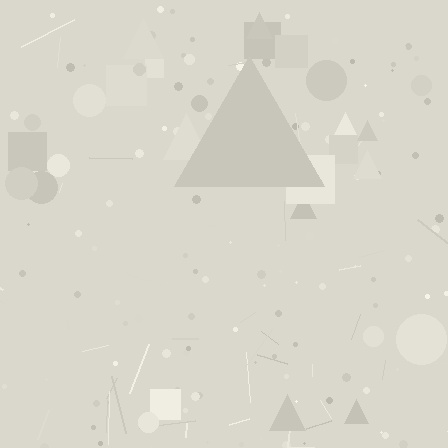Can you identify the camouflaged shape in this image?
The camouflaged shape is a triangle.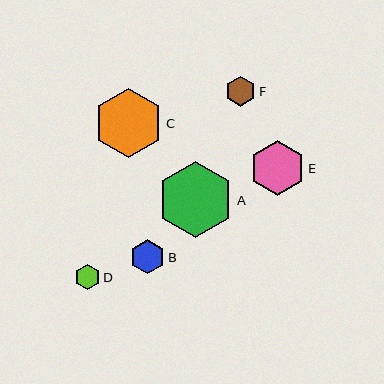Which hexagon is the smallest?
Hexagon D is the smallest with a size of approximately 25 pixels.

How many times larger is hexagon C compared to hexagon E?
Hexagon C is approximately 1.2 times the size of hexagon E.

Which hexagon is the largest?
Hexagon A is the largest with a size of approximately 77 pixels.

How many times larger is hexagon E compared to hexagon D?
Hexagon E is approximately 2.2 times the size of hexagon D.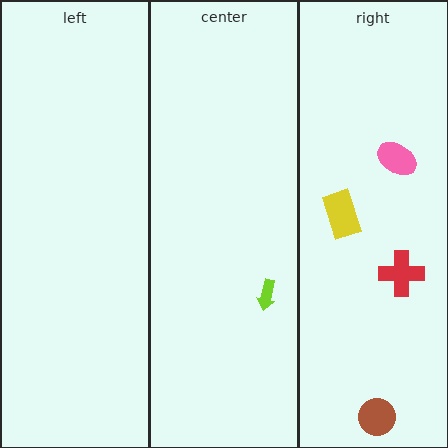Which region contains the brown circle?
The right region.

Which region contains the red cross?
The right region.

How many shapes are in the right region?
4.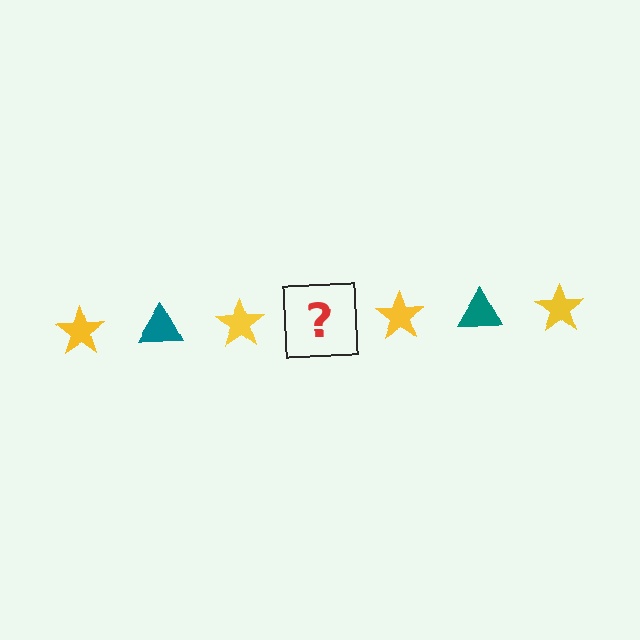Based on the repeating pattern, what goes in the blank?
The blank should be a teal triangle.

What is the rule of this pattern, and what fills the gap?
The rule is that the pattern alternates between yellow star and teal triangle. The gap should be filled with a teal triangle.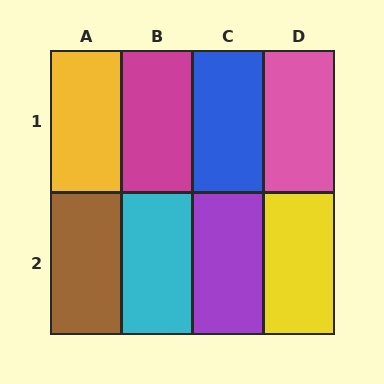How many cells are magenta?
1 cell is magenta.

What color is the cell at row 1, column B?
Magenta.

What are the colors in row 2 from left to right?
Brown, cyan, purple, yellow.